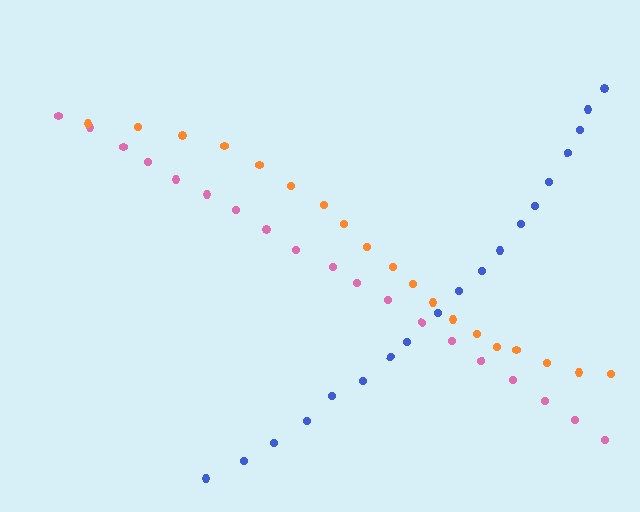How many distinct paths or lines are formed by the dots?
There are 3 distinct paths.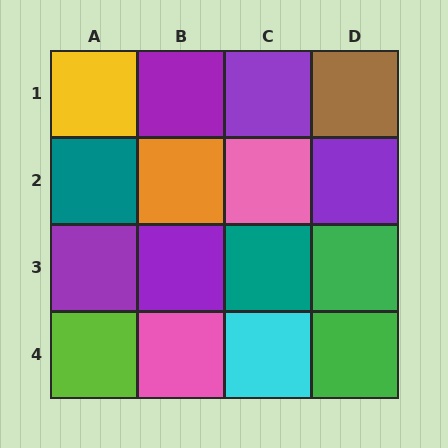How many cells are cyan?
1 cell is cyan.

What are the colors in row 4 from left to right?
Lime, pink, cyan, green.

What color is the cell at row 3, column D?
Green.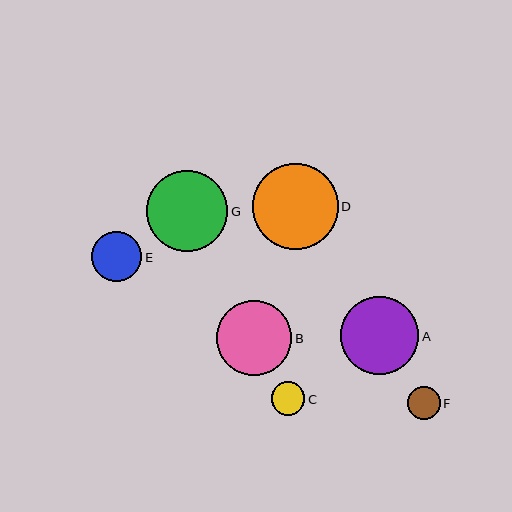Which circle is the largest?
Circle D is the largest with a size of approximately 86 pixels.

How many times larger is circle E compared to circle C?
Circle E is approximately 1.5 times the size of circle C.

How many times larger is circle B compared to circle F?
Circle B is approximately 2.3 times the size of circle F.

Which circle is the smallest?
Circle F is the smallest with a size of approximately 33 pixels.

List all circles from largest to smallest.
From largest to smallest: D, G, A, B, E, C, F.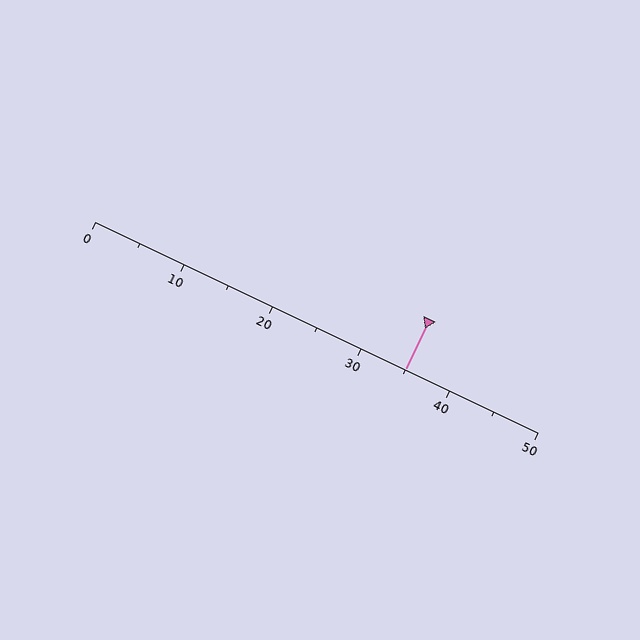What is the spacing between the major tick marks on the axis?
The major ticks are spaced 10 apart.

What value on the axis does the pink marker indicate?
The marker indicates approximately 35.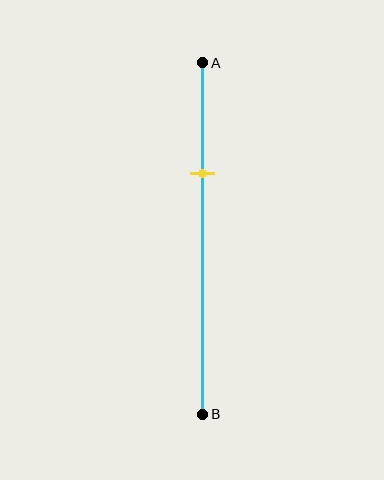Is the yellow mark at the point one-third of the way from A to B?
Yes, the mark is approximately at the one-third point.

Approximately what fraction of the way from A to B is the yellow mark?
The yellow mark is approximately 30% of the way from A to B.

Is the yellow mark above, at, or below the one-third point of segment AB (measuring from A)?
The yellow mark is approximately at the one-third point of segment AB.